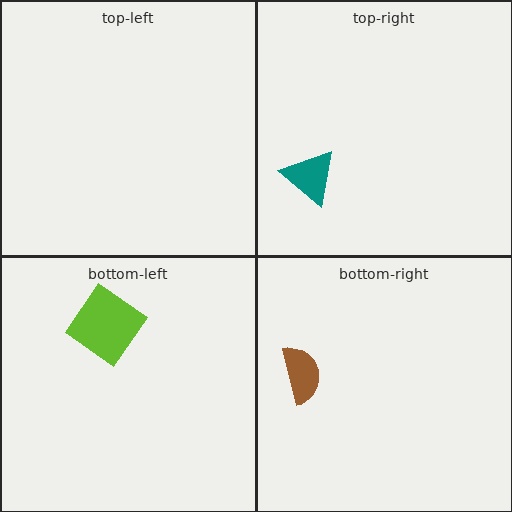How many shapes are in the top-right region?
1.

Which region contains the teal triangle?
The top-right region.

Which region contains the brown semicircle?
The bottom-right region.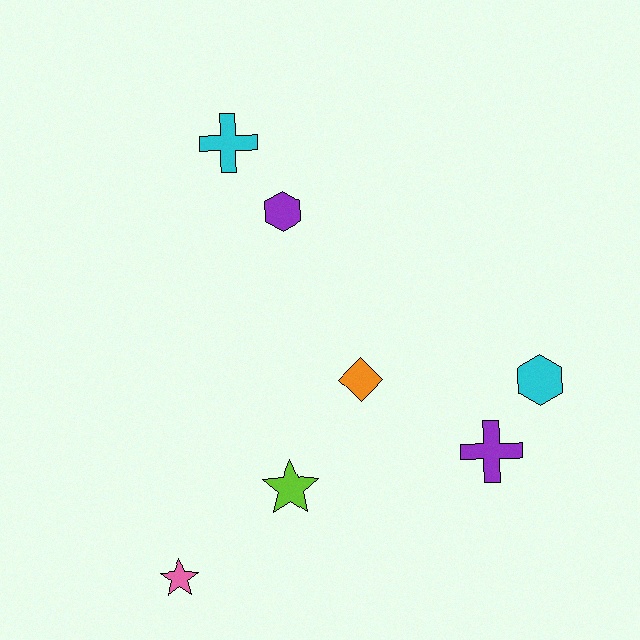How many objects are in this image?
There are 7 objects.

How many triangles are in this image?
There are no triangles.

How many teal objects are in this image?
There are no teal objects.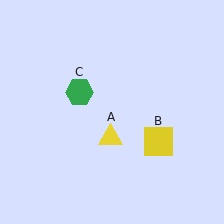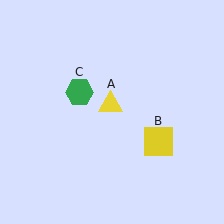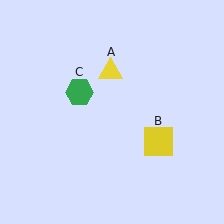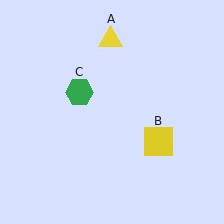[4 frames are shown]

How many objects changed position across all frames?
1 object changed position: yellow triangle (object A).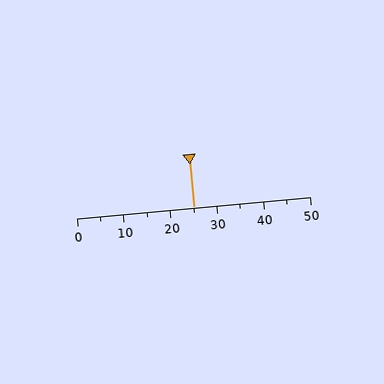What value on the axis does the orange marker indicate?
The marker indicates approximately 25.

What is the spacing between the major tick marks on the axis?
The major ticks are spaced 10 apart.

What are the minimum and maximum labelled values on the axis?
The axis runs from 0 to 50.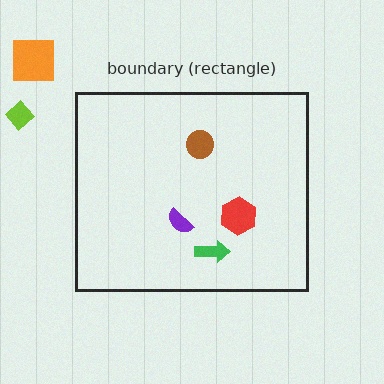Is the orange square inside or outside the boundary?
Outside.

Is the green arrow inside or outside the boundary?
Inside.